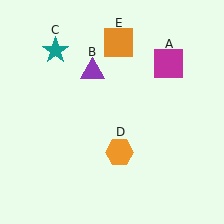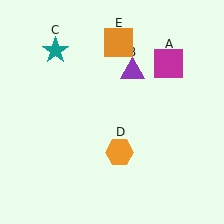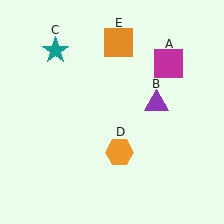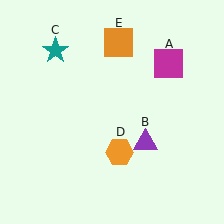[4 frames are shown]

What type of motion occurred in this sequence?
The purple triangle (object B) rotated clockwise around the center of the scene.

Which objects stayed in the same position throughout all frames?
Magenta square (object A) and teal star (object C) and orange hexagon (object D) and orange square (object E) remained stationary.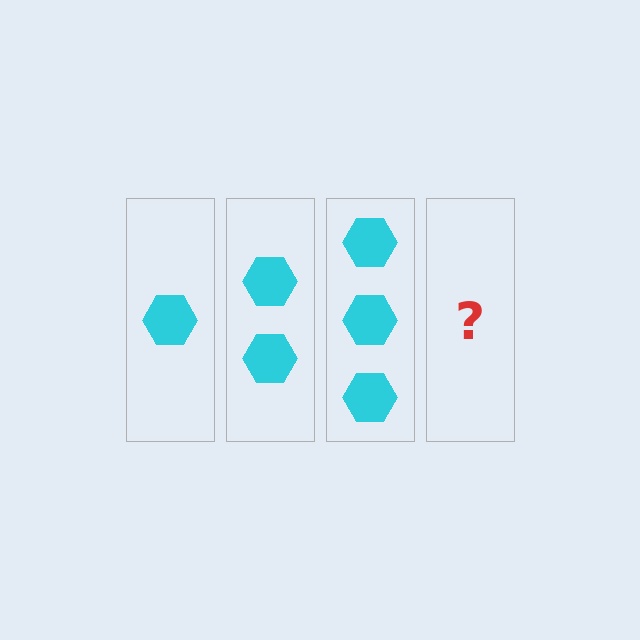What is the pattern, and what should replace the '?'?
The pattern is that each step adds one more hexagon. The '?' should be 4 hexagons.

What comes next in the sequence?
The next element should be 4 hexagons.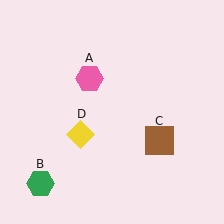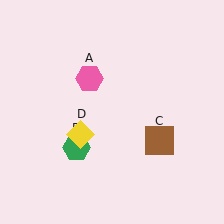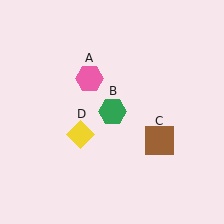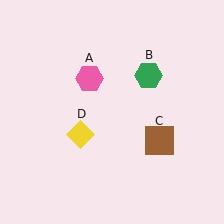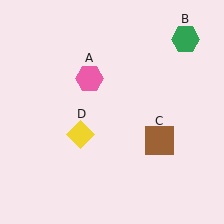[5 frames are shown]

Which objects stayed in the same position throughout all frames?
Pink hexagon (object A) and brown square (object C) and yellow diamond (object D) remained stationary.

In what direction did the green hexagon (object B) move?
The green hexagon (object B) moved up and to the right.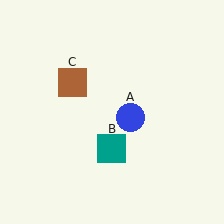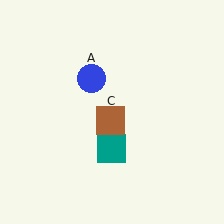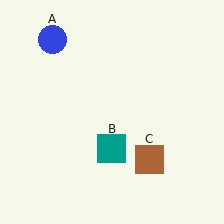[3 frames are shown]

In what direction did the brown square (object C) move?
The brown square (object C) moved down and to the right.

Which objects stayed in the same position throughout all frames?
Teal square (object B) remained stationary.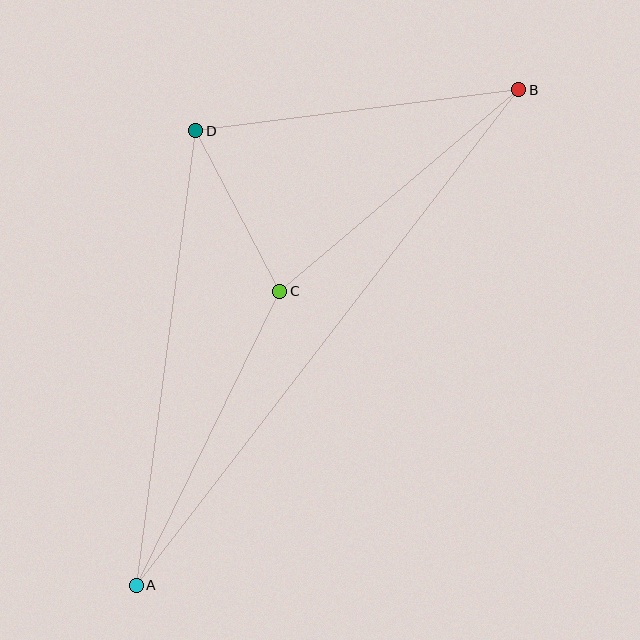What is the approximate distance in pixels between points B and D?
The distance between B and D is approximately 326 pixels.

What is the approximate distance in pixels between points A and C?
The distance between A and C is approximately 327 pixels.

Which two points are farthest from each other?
Points A and B are farthest from each other.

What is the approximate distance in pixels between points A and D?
The distance between A and D is approximately 458 pixels.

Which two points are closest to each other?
Points C and D are closest to each other.